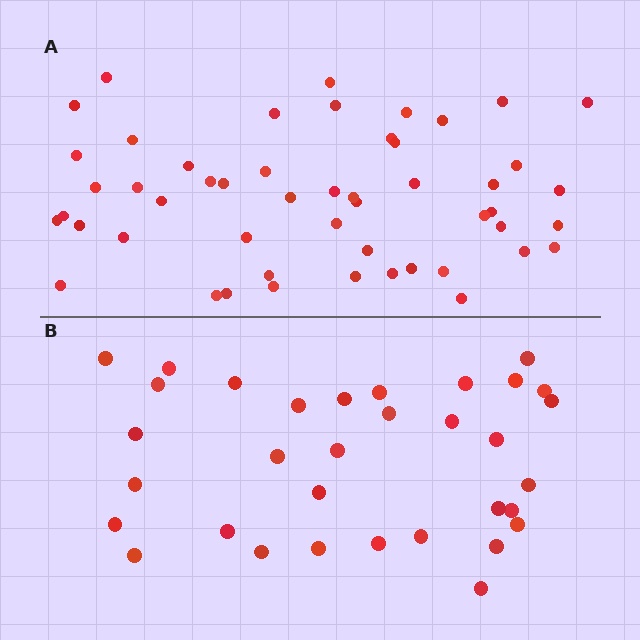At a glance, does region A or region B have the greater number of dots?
Region A (the top region) has more dots.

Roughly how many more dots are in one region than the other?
Region A has approximately 20 more dots than region B.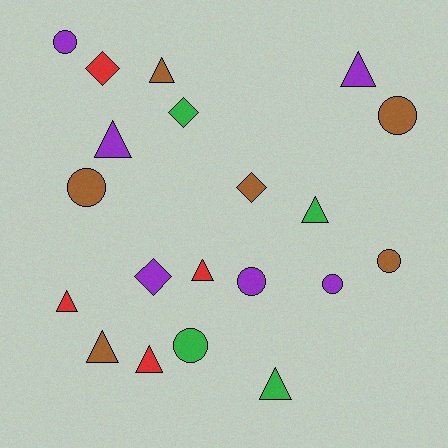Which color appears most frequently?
Purple, with 6 objects.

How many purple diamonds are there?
There is 1 purple diamond.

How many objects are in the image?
There are 20 objects.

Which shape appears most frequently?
Triangle, with 9 objects.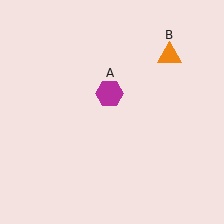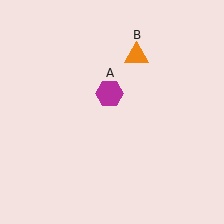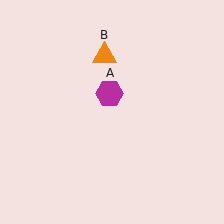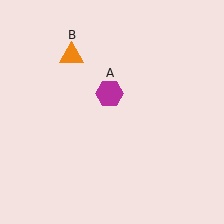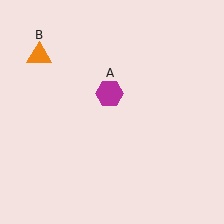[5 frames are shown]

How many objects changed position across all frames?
1 object changed position: orange triangle (object B).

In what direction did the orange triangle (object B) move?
The orange triangle (object B) moved left.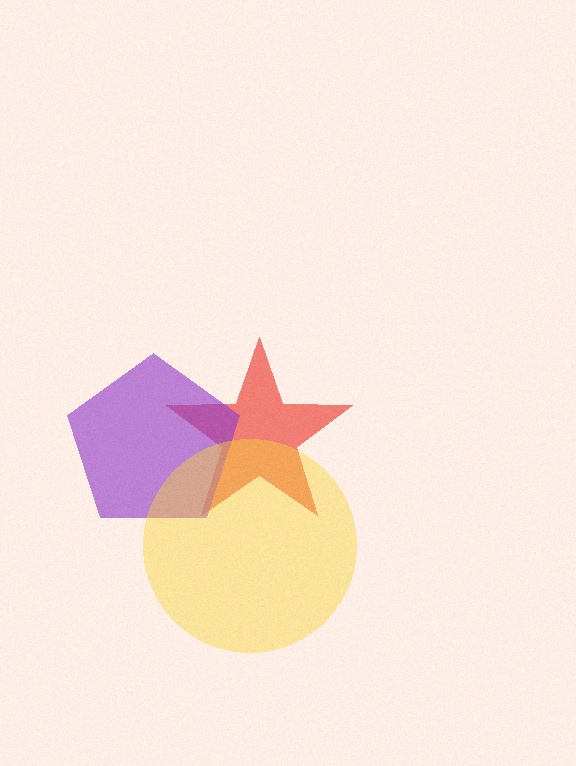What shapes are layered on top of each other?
The layered shapes are: a red star, a purple pentagon, a yellow circle.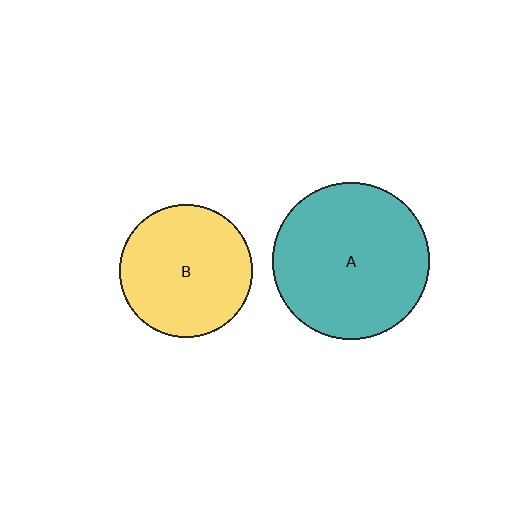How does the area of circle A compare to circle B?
Approximately 1.4 times.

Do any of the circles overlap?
No, none of the circles overlap.